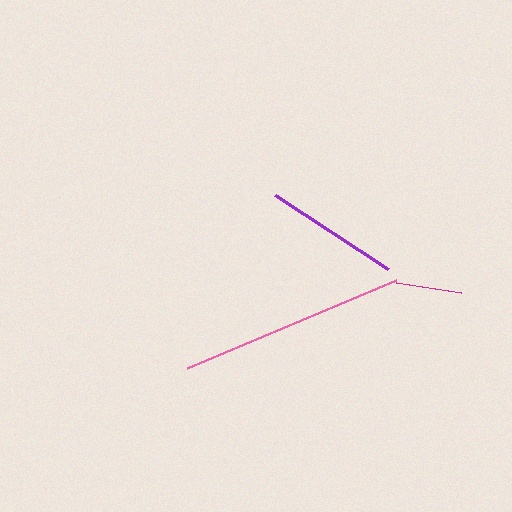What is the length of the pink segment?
The pink segment is approximately 226 pixels long.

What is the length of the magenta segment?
The magenta segment is approximately 66 pixels long.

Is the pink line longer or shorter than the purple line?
The pink line is longer than the purple line.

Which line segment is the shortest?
The magenta line is the shortest at approximately 66 pixels.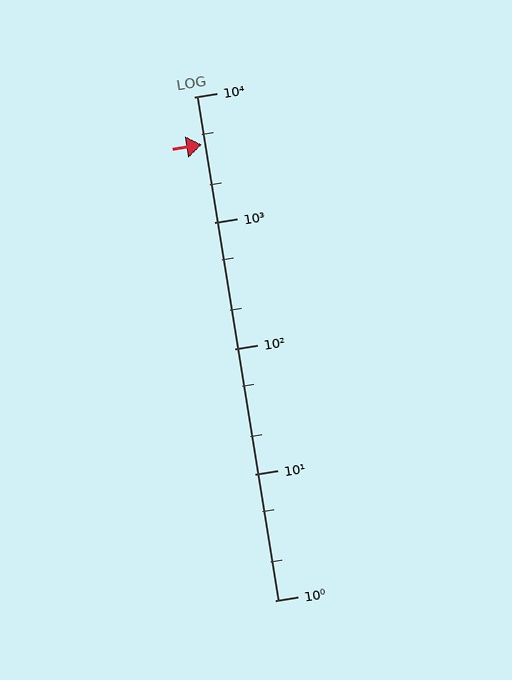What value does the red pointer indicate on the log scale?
The pointer indicates approximately 4200.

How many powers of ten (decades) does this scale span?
The scale spans 4 decades, from 1 to 10000.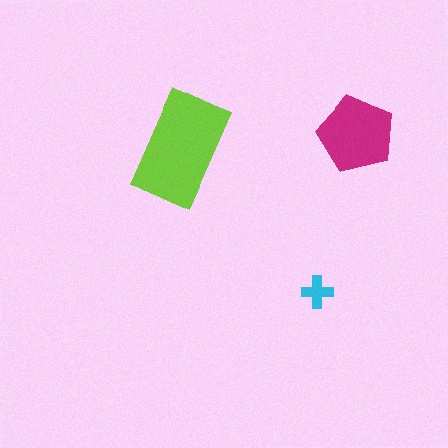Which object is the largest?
The lime rectangle.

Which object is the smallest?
The cyan cross.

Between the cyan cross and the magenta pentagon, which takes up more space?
The magenta pentagon.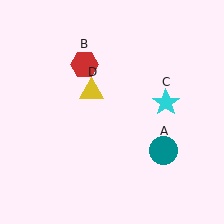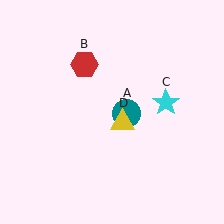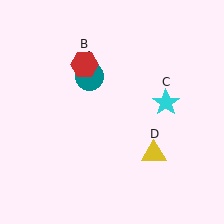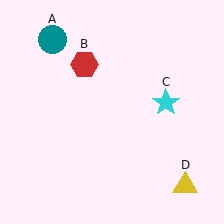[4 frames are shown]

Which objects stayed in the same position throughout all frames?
Red hexagon (object B) and cyan star (object C) remained stationary.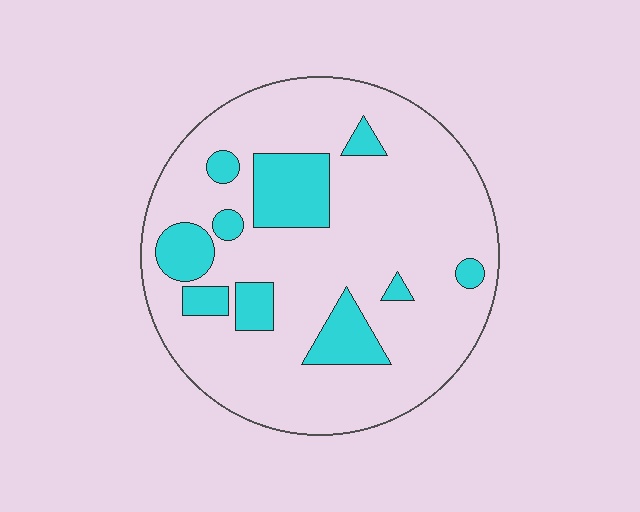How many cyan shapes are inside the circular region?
10.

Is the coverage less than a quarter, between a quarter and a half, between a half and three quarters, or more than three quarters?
Less than a quarter.